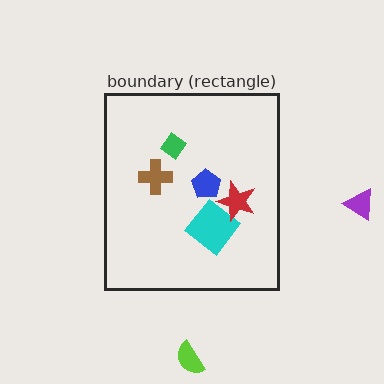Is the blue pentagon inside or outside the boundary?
Inside.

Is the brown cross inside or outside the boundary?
Inside.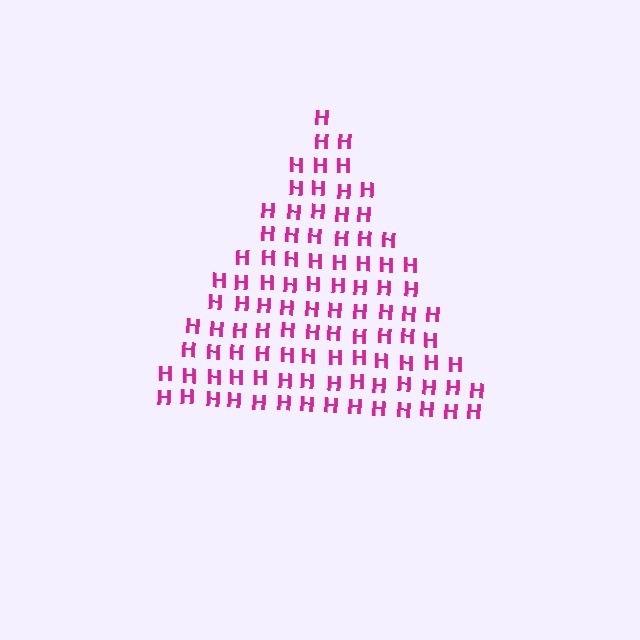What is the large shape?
The large shape is a triangle.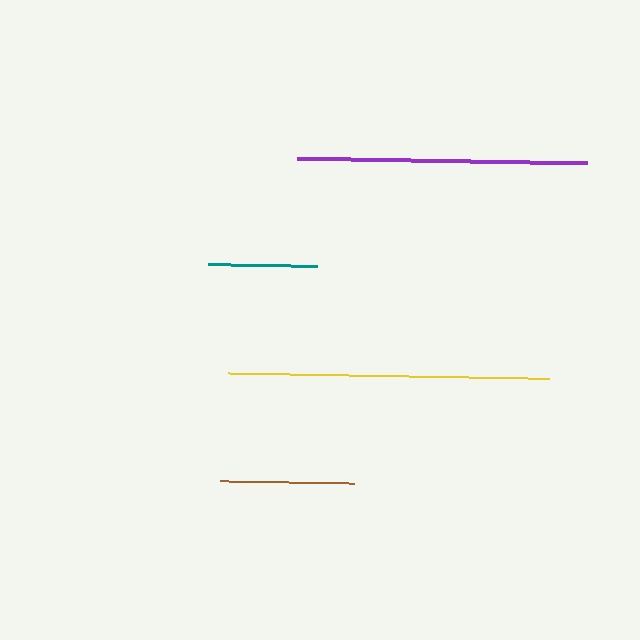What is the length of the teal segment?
The teal segment is approximately 109 pixels long.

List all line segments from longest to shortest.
From longest to shortest: yellow, purple, brown, teal.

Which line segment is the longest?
The yellow line is the longest at approximately 322 pixels.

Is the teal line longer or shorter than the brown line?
The brown line is longer than the teal line.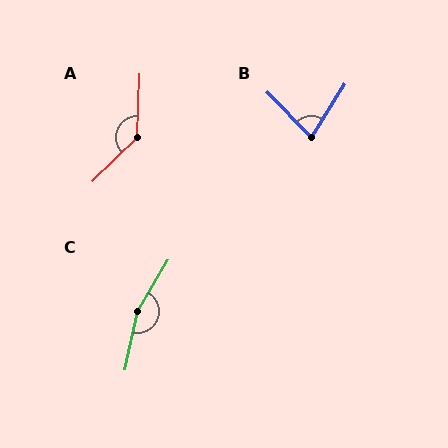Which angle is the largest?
C, at approximately 161 degrees.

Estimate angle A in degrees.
Approximately 136 degrees.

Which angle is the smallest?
B, at approximately 77 degrees.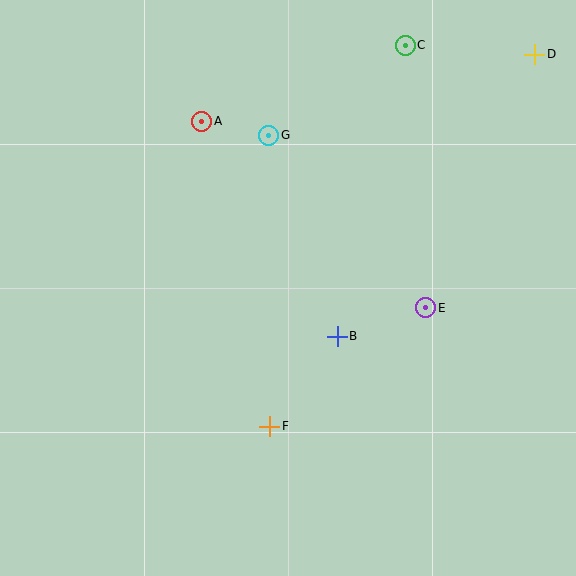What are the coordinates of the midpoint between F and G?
The midpoint between F and G is at (269, 281).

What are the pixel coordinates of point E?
Point E is at (426, 308).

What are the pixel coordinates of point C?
Point C is at (405, 45).